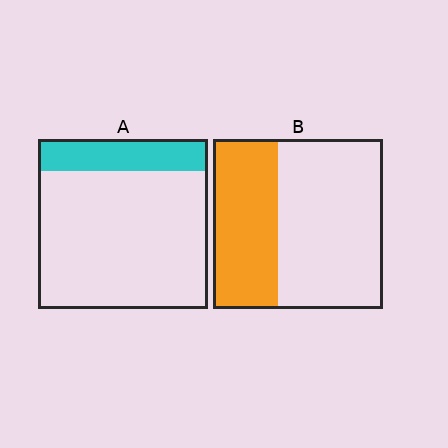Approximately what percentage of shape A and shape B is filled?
A is approximately 20% and B is approximately 40%.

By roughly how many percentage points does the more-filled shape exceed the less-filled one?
By roughly 20 percentage points (B over A).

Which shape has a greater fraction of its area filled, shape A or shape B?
Shape B.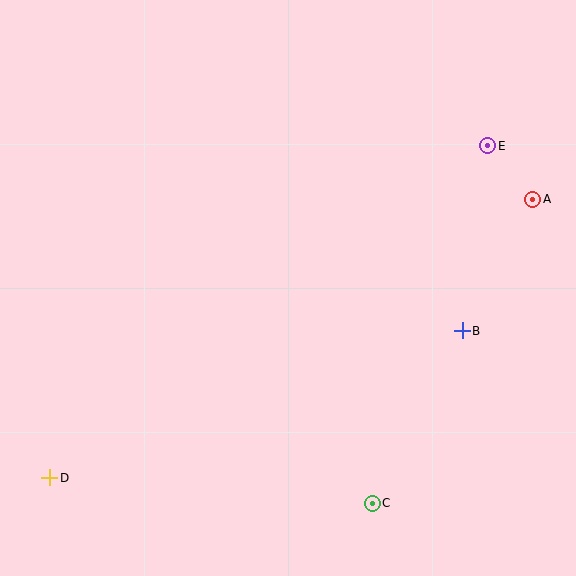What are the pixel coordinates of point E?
Point E is at (488, 146).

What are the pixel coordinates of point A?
Point A is at (533, 199).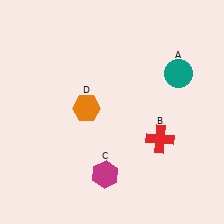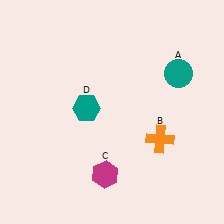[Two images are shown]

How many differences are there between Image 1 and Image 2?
There are 2 differences between the two images.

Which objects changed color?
B changed from red to orange. D changed from orange to teal.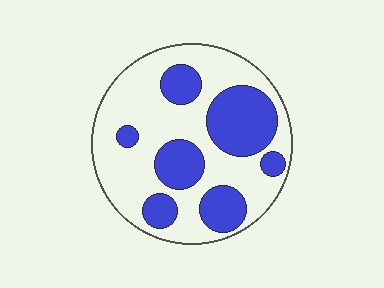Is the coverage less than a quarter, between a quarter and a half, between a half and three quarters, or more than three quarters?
Between a quarter and a half.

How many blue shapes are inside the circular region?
7.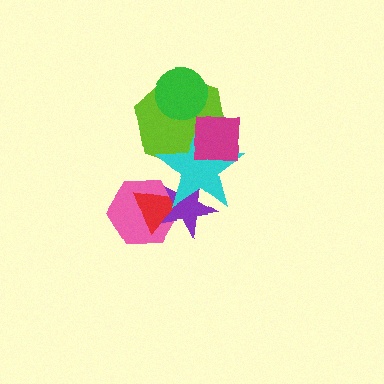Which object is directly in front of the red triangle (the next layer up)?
The purple star is directly in front of the red triangle.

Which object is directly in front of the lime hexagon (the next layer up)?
The cyan star is directly in front of the lime hexagon.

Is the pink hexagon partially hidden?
Yes, it is partially covered by another shape.